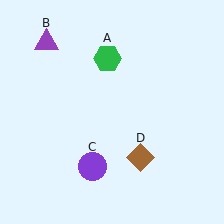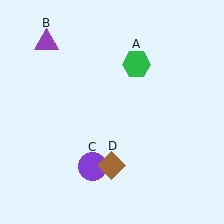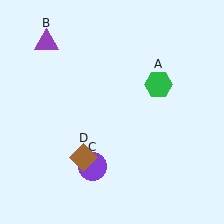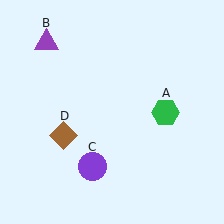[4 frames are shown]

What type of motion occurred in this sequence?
The green hexagon (object A), brown diamond (object D) rotated clockwise around the center of the scene.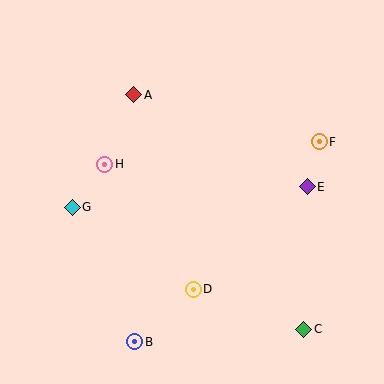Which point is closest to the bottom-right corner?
Point C is closest to the bottom-right corner.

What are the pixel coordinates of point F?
Point F is at (319, 142).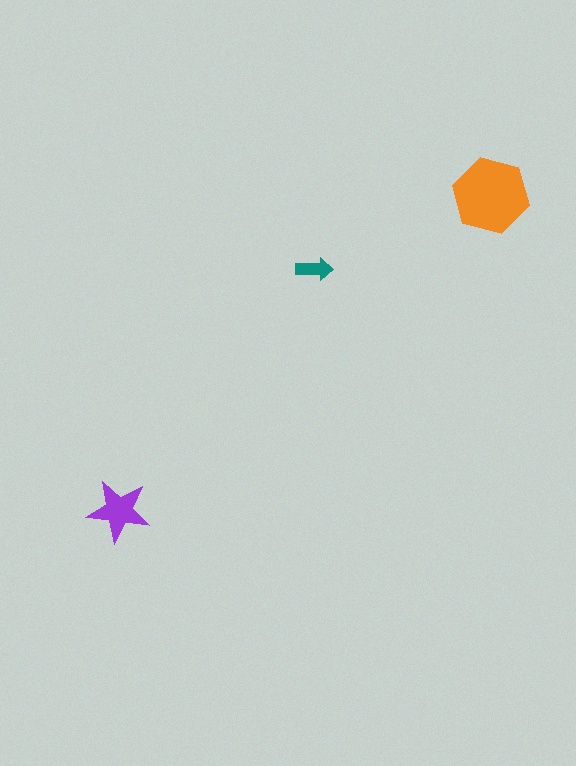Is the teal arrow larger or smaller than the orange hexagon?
Smaller.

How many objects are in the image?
There are 3 objects in the image.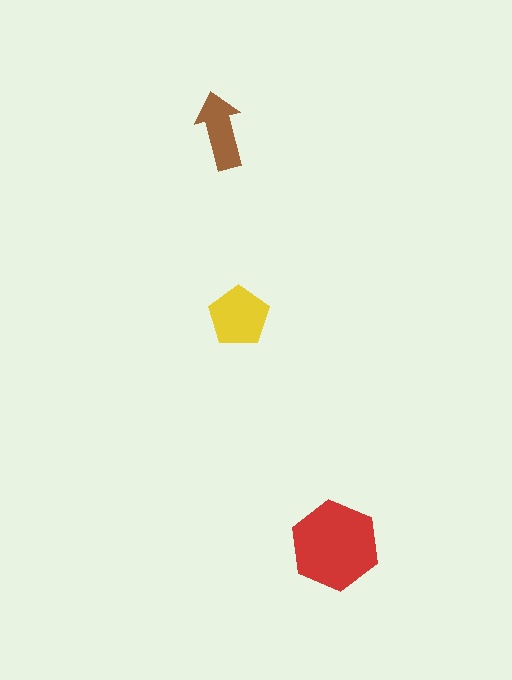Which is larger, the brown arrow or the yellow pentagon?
The yellow pentagon.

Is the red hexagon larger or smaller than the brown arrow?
Larger.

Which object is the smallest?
The brown arrow.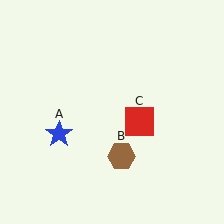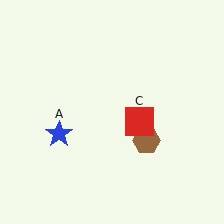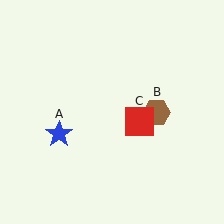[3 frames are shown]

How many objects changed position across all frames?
1 object changed position: brown hexagon (object B).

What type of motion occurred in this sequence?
The brown hexagon (object B) rotated counterclockwise around the center of the scene.